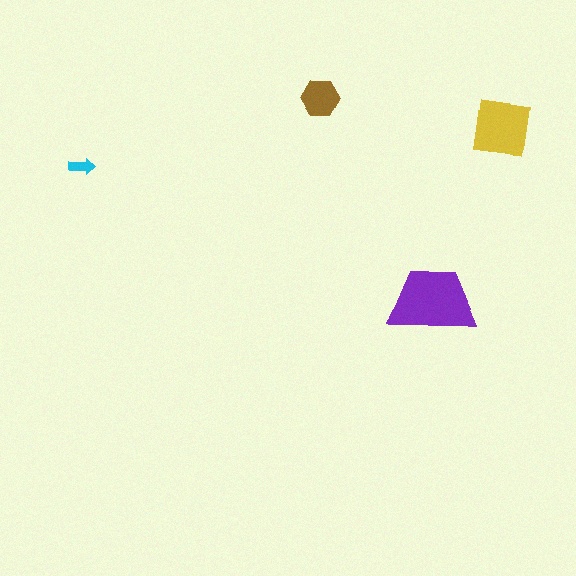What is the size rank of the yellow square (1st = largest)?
2nd.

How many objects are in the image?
There are 4 objects in the image.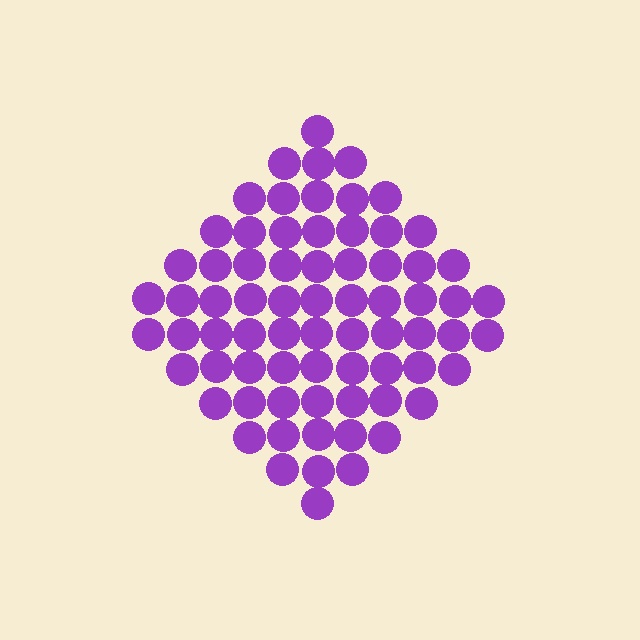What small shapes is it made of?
It is made of small circles.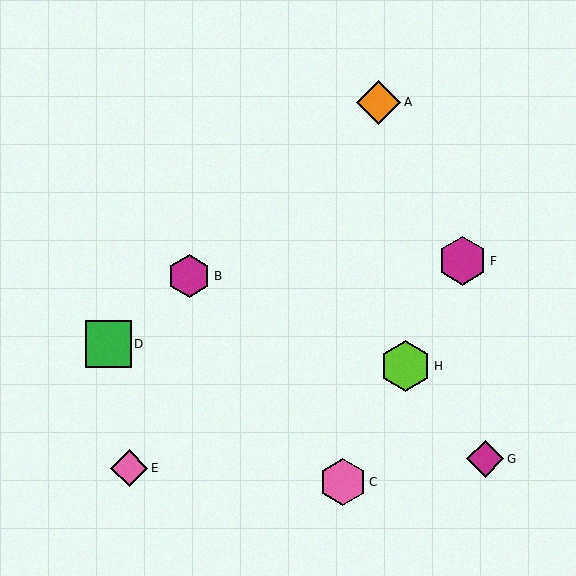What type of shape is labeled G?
Shape G is a magenta diamond.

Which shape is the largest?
The lime hexagon (labeled H) is the largest.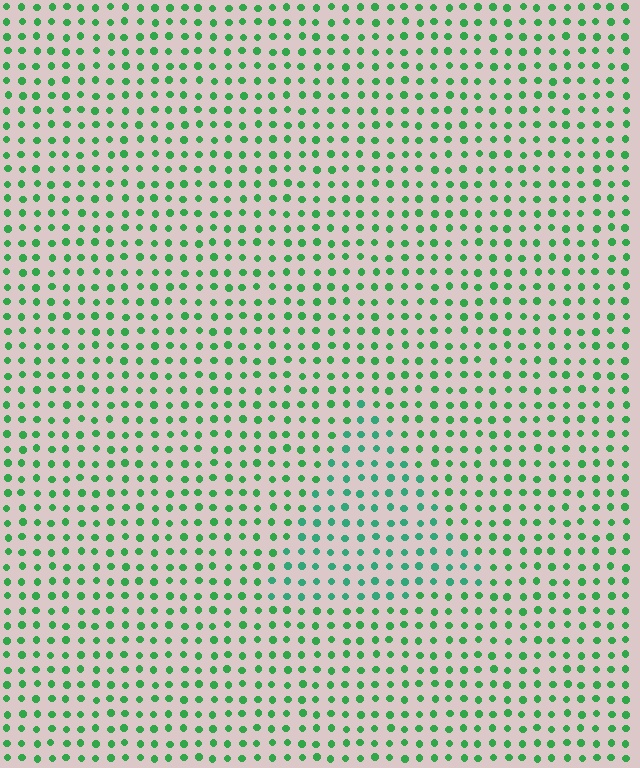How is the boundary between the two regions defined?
The boundary is defined purely by a slight shift in hue (about 24 degrees). Spacing, size, and orientation are identical on both sides.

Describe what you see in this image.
The image is filled with small green elements in a uniform arrangement. A triangle-shaped region is visible where the elements are tinted to a slightly different hue, forming a subtle color boundary.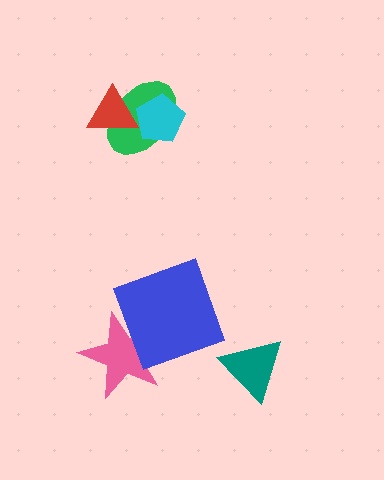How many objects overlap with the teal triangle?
0 objects overlap with the teal triangle.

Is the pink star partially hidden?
Yes, it is partially covered by another shape.